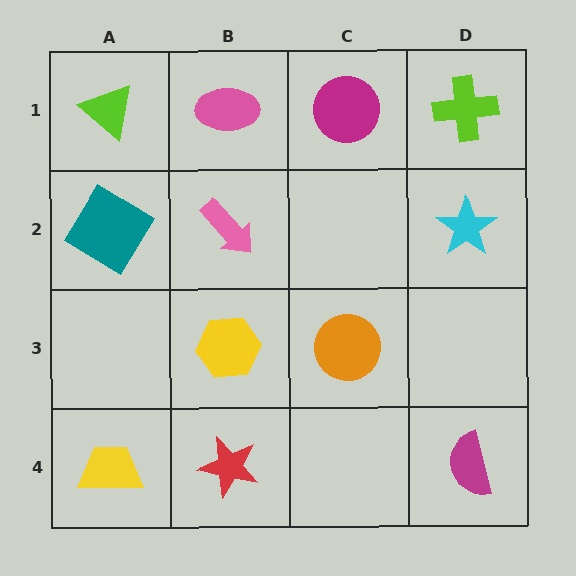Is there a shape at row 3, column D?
No, that cell is empty.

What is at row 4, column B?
A red star.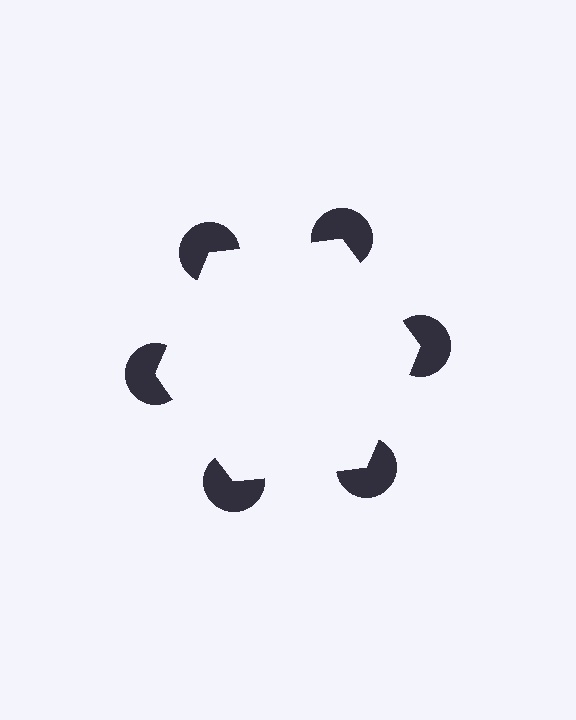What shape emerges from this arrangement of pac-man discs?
An illusory hexagon — its edges are inferred from the aligned wedge cuts in the pac-man discs, not physically drawn.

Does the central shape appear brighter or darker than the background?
It typically appears slightly brighter than the background, even though no actual brightness change is drawn.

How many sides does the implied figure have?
6 sides.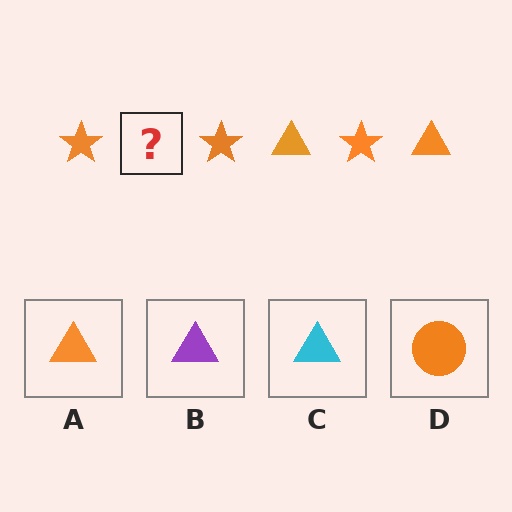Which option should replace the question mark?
Option A.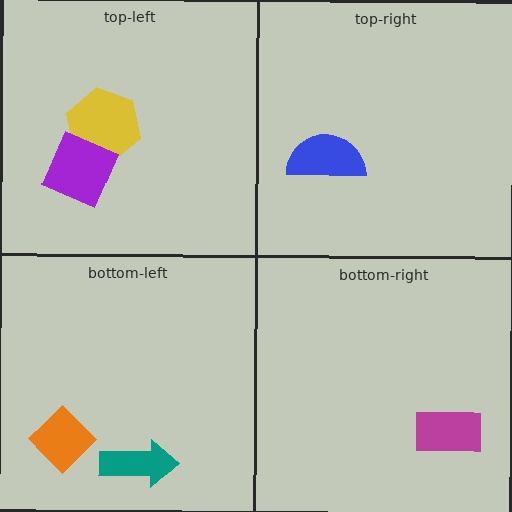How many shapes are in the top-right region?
1.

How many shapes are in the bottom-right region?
1.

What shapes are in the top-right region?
The blue semicircle.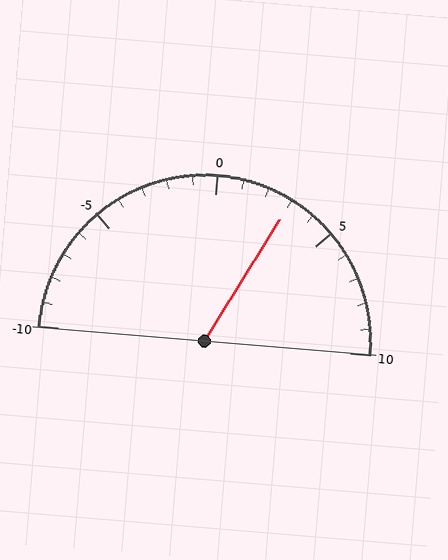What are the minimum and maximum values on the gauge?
The gauge ranges from -10 to 10.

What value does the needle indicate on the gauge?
The needle indicates approximately 3.